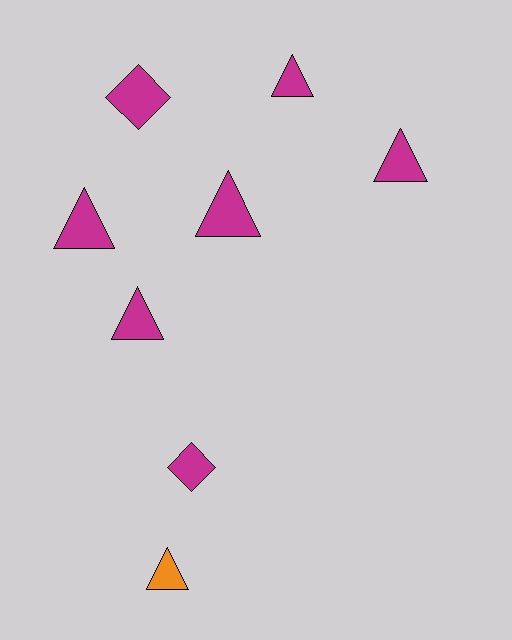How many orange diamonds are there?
There are no orange diamonds.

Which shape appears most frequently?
Triangle, with 6 objects.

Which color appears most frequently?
Magenta, with 7 objects.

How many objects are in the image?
There are 8 objects.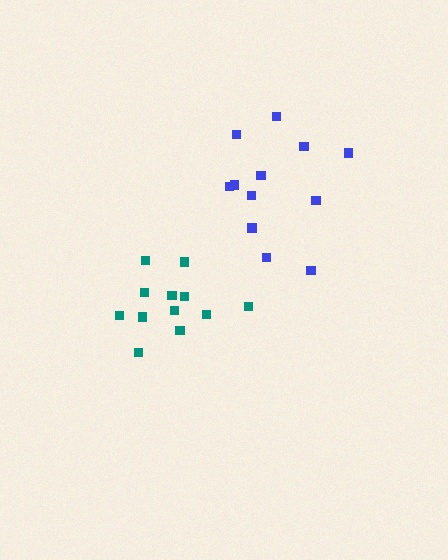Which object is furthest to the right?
The blue cluster is rightmost.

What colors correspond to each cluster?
The clusters are colored: teal, blue.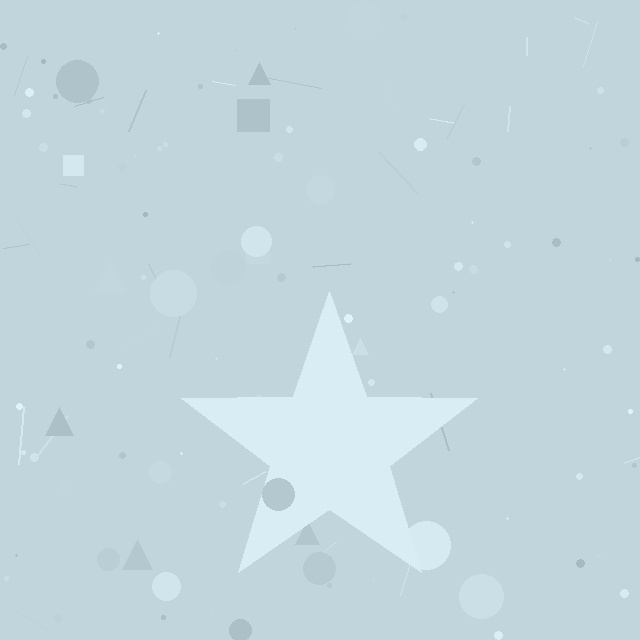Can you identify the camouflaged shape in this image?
The camouflaged shape is a star.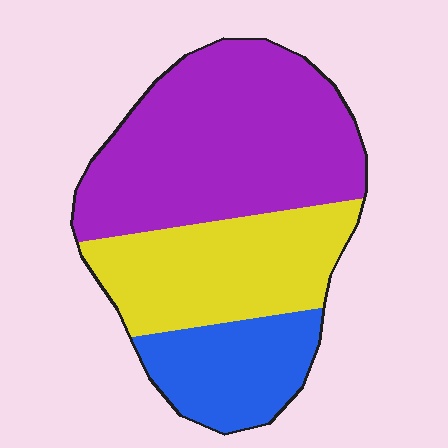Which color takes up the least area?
Blue, at roughly 20%.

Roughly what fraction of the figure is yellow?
Yellow covers roughly 30% of the figure.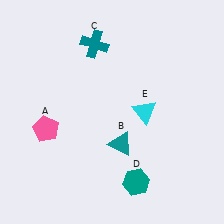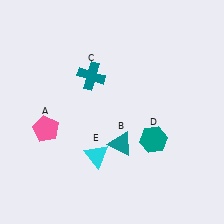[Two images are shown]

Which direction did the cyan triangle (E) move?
The cyan triangle (E) moved left.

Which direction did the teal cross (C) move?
The teal cross (C) moved down.